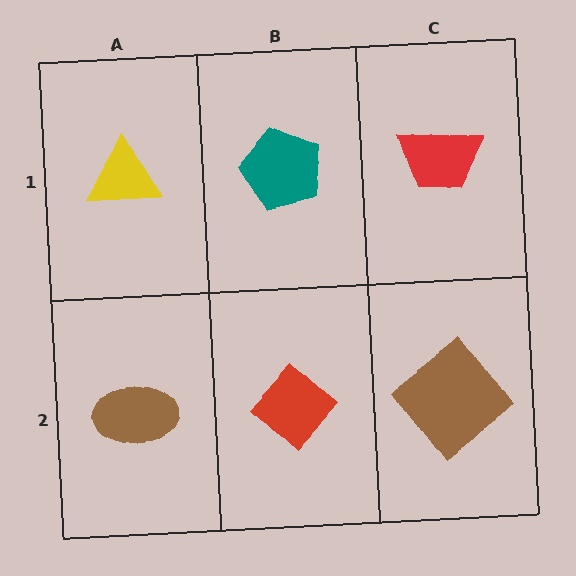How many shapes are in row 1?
3 shapes.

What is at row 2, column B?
A red diamond.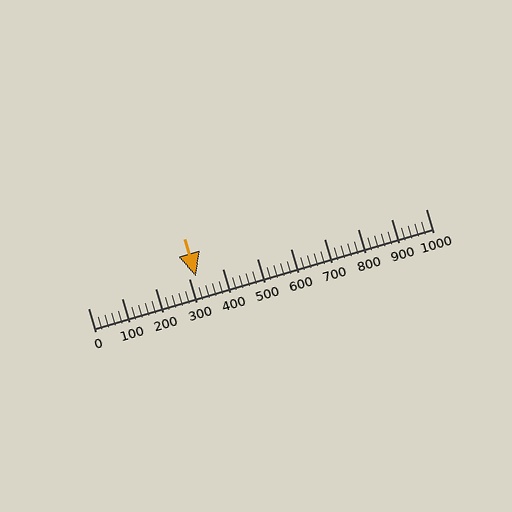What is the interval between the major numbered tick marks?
The major tick marks are spaced 100 units apart.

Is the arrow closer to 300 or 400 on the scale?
The arrow is closer to 300.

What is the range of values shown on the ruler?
The ruler shows values from 0 to 1000.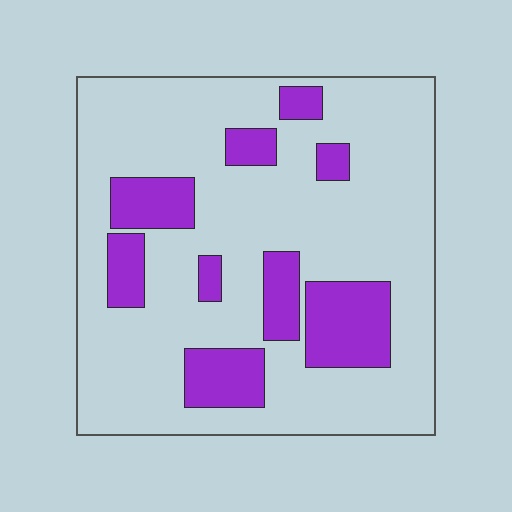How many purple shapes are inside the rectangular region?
9.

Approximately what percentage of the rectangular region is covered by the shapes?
Approximately 20%.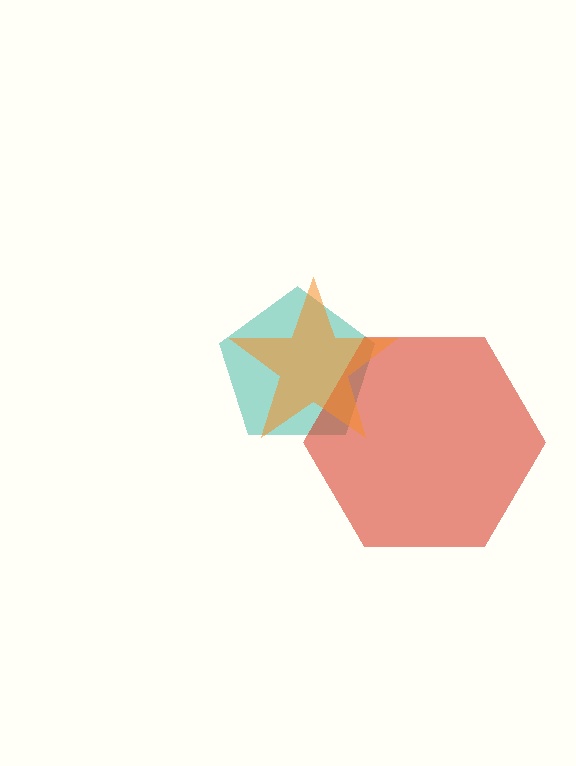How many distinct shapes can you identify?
There are 3 distinct shapes: a teal pentagon, a red hexagon, an orange star.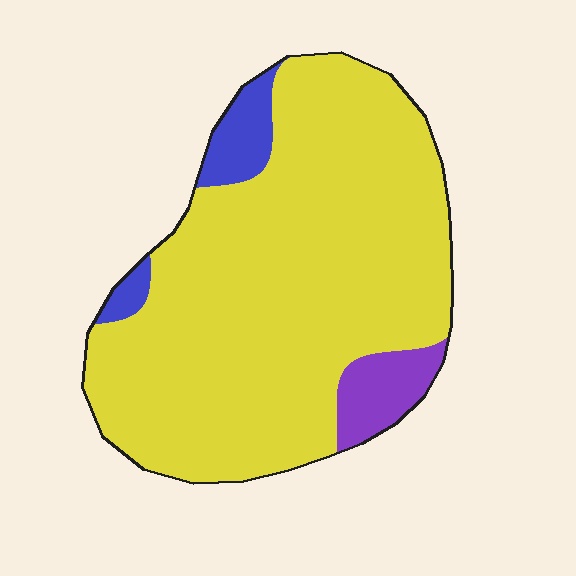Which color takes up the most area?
Yellow, at roughly 85%.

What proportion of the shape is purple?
Purple takes up about one tenth (1/10) of the shape.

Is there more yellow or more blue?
Yellow.